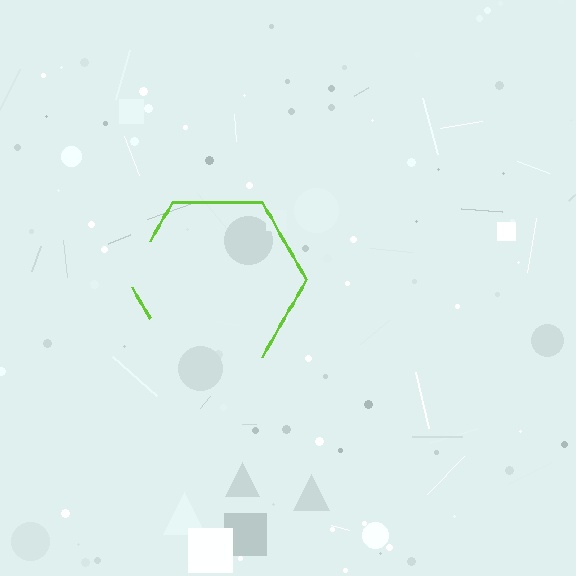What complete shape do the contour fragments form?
The contour fragments form a hexagon.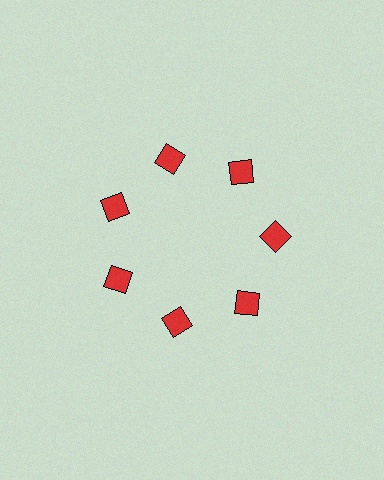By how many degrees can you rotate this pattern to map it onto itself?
The pattern maps onto itself every 51 degrees of rotation.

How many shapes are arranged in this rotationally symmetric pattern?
There are 7 shapes, arranged in 7 groups of 1.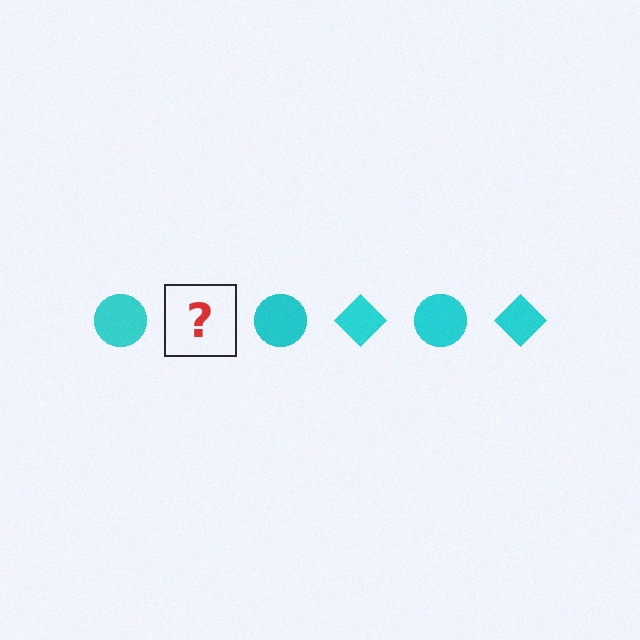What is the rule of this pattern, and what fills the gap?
The rule is that the pattern cycles through circle, diamond shapes in cyan. The gap should be filled with a cyan diamond.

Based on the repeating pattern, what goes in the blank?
The blank should be a cyan diamond.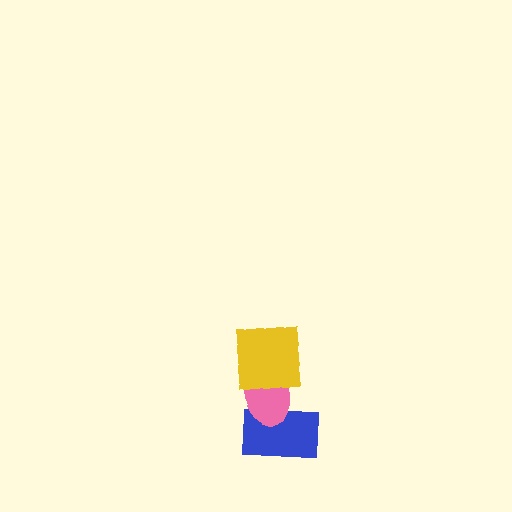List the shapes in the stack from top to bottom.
From top to bottom: the yellow square, the pink ellipse, the blue rectangle.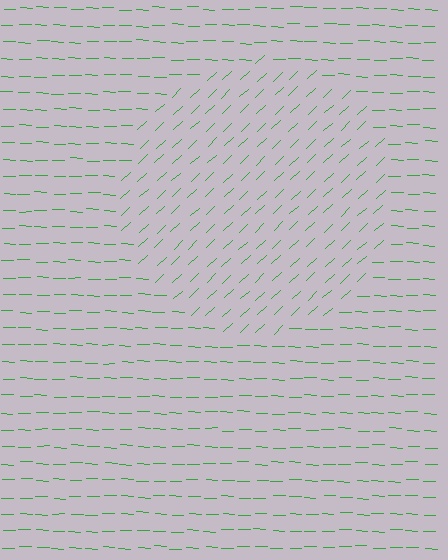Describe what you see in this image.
The image is filled with small green line segments. A circle region in the image has lines oriented differently from the surrounding lines, creating a visible texture boundary.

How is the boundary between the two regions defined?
The boundary is defined purely by a change in line orientation (approximately 45 degrees difference). All lines are the same color and thickness.